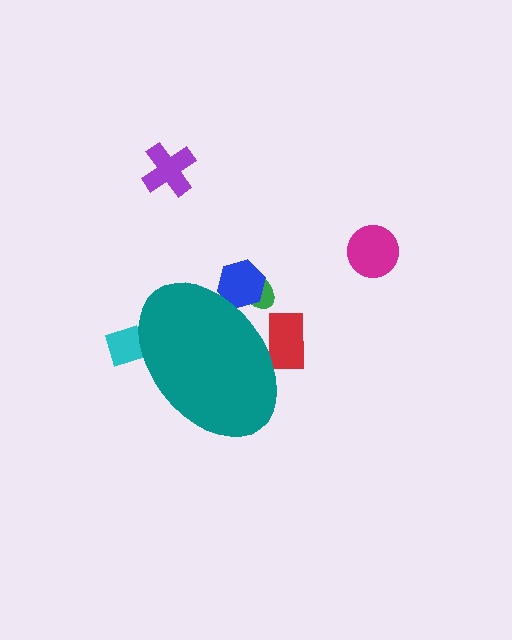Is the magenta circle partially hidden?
No, the magenta circle is fully visible.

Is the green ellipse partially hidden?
Yes, the green ellipse is partially hidden behind the teal ellipse.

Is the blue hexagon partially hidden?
Yes, the blue hexagon is partially hidden behind the teal ellipse.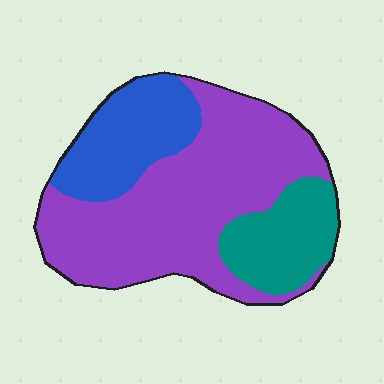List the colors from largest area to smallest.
From largest to smallest: purple, blue, teal.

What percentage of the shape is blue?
Blue covers 22% of the shape.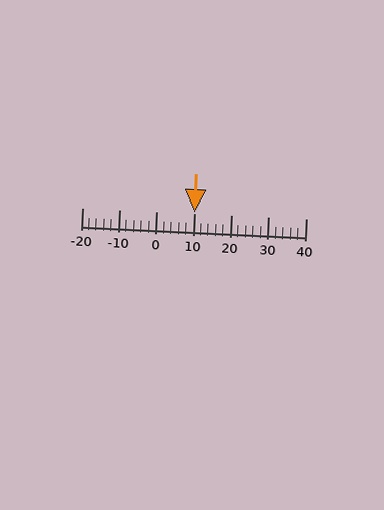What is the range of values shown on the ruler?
The ruler shows values from -20 to 40.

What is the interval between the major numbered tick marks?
The major tick marks are spaced 10 units apart.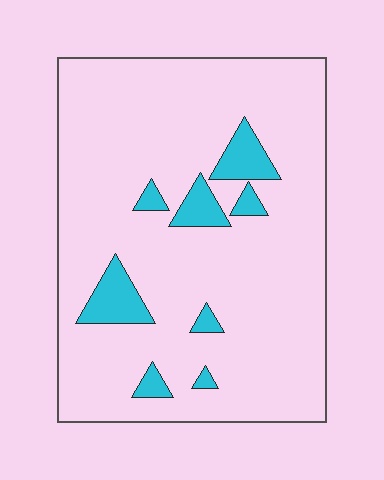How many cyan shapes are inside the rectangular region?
8.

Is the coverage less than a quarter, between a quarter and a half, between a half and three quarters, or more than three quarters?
Less than a quarter.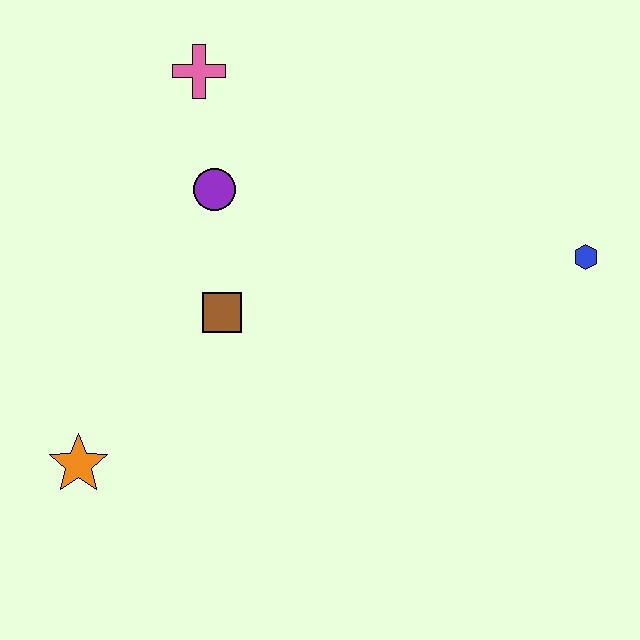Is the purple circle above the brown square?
Yes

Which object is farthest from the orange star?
The blue hexagon is farthest from the orange star.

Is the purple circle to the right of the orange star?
Yes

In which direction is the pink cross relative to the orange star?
The pink cross is above the orange star.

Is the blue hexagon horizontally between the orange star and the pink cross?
No